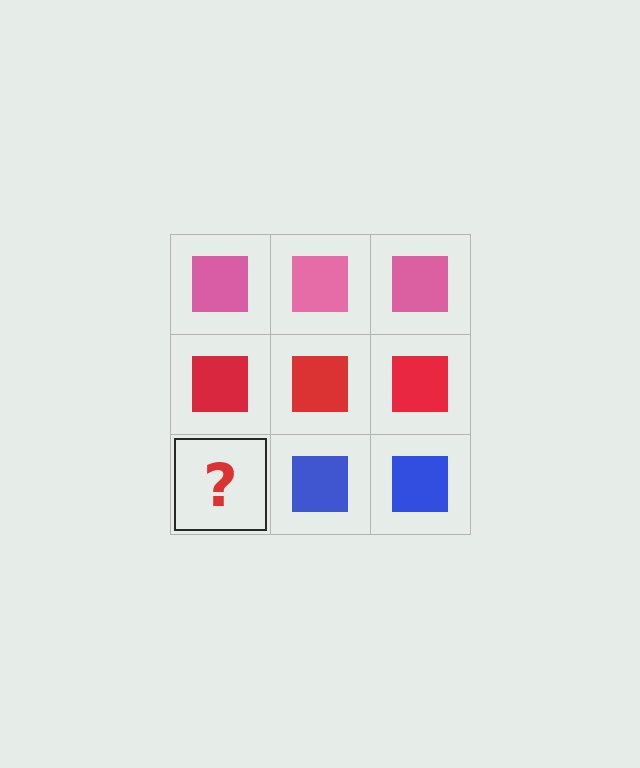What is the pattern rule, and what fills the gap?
The rule is that each row has a consistent color. The gap should be filled with a blue square.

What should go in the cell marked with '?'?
The missing cell should contain a blue square.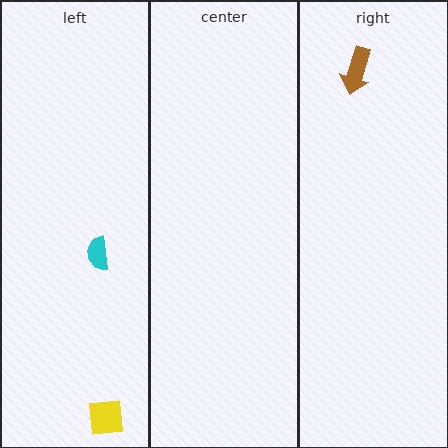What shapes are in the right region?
The brown arrow.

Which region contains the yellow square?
The left region.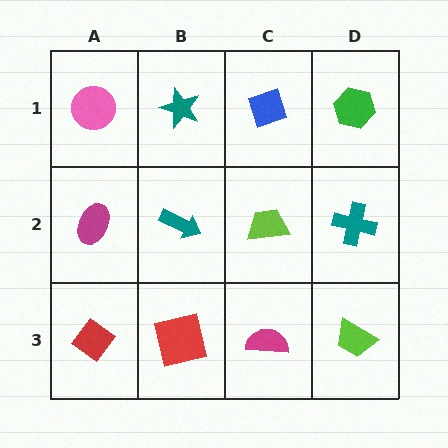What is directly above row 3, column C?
A lime trapezoid.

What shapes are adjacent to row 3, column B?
A teal arrow (row 2, column B), a red diamond (row 3, column A), a magenta semicircle (row 3, column C).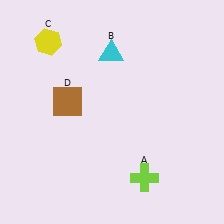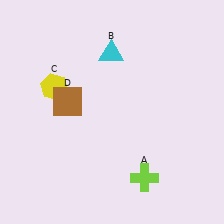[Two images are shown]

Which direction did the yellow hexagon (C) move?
The yellow hexagon (C) moved down.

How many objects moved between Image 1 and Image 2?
1 object moved between the two images.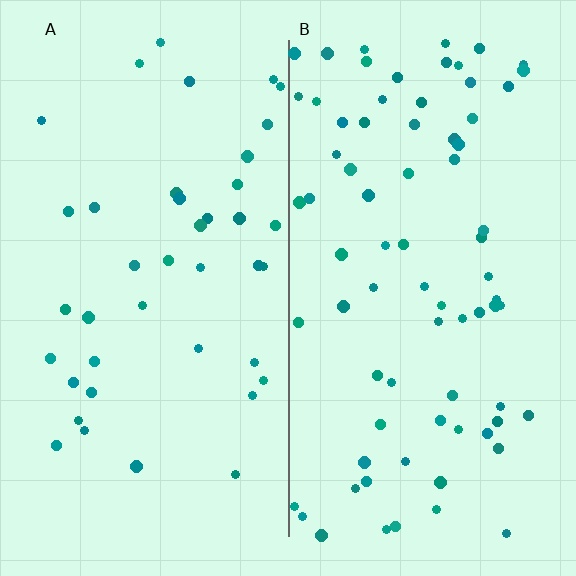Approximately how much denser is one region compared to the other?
Approximately 1.9× — region B over region A.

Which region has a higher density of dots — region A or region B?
B (the right).